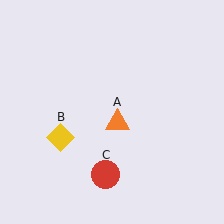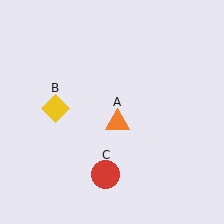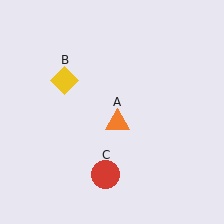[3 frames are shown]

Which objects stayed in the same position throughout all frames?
Orange triangle (object A) and red circle (object C) remained stationary.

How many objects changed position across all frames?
1 object changed position: yellow diamond (object B).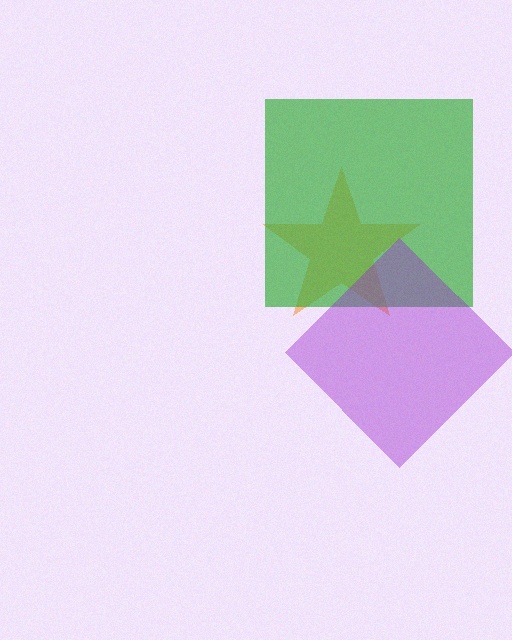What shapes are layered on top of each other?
The layered shapes are: an orange star, a green square, a purple diamond.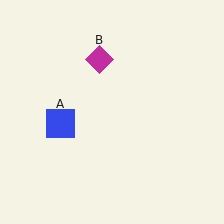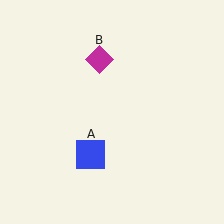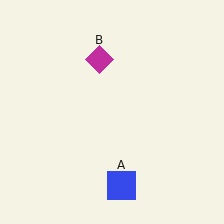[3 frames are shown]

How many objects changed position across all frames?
1 object changed position: blue square (object A).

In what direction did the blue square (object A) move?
The blue square (object A) moved down and to the right.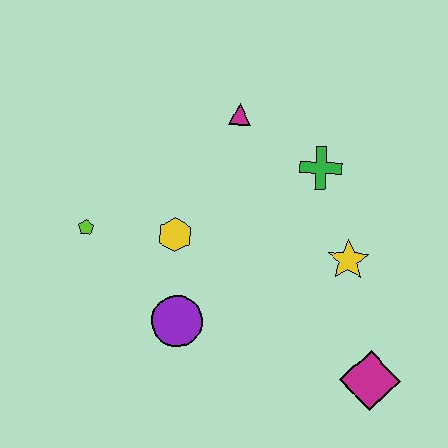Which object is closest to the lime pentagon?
The yellow hexagon is closest to the lime pentagon.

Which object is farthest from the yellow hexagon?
The magenta diamond is farthest from the yellow hexagon.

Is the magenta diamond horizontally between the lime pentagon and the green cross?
No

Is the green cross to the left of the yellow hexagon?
No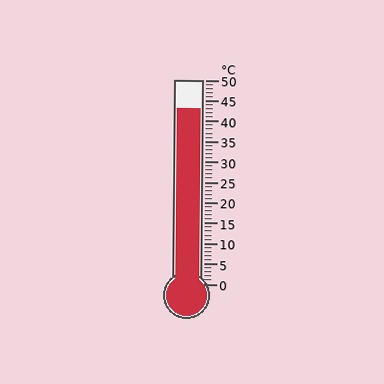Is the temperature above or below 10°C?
The temperature is above 10°C.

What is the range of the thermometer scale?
The thermometer scale ranges from 0°C to 50°C.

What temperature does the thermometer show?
The thermometer shows approximately 43°C.